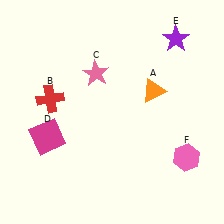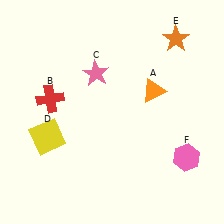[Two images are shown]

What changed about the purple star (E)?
In Image 1, E is purple. In Image 2, it changed to orange.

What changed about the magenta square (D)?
In Image 1, D is magenta. In Image 2, it changed to yellow.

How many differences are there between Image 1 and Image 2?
There are 2 differences between the two images.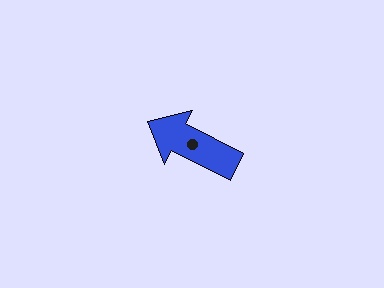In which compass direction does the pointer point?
Northwest.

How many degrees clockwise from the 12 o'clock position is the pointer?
Approximately 297 degrees.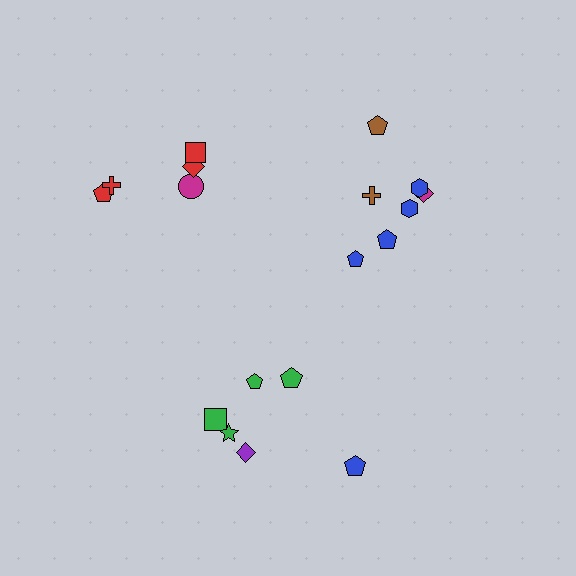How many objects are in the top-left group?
There are 5 objects.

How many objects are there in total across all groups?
There are 18 objects.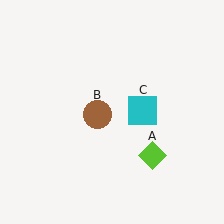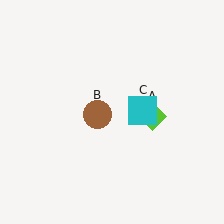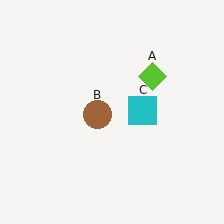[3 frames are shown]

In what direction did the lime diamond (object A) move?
The lime diamond (object A) moved up.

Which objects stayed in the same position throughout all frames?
Brown circle (object B) and cyan square (object C) remained stationary.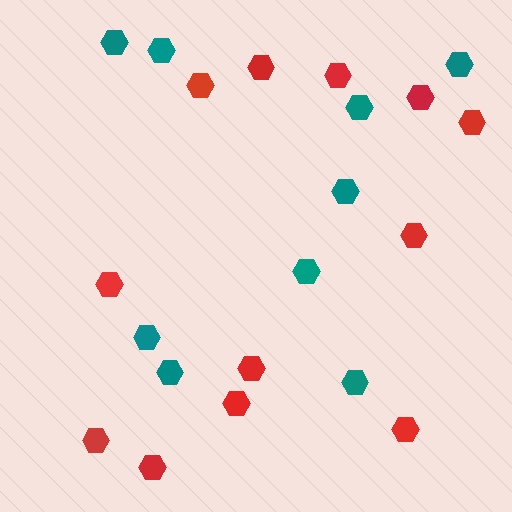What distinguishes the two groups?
There are 2 groups: one group of teal hexagons (9) and one group of red hexagons (12).